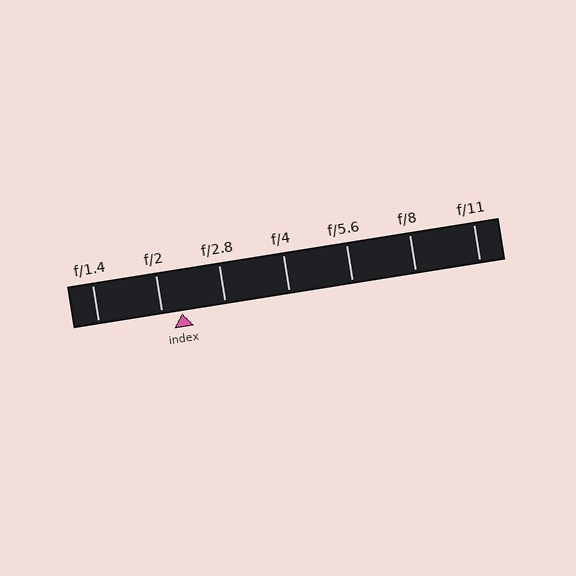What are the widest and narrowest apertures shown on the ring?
The widest aperture shown is f/1.4 and the narrowest is f/11.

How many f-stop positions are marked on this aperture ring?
There are 7 f-stop positions marked.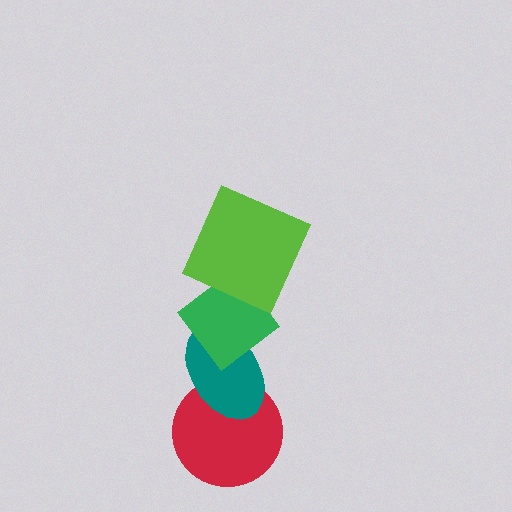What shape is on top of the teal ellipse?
The green diamond is on top of the teal ellipse.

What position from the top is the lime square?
The lime square is 1st from the top.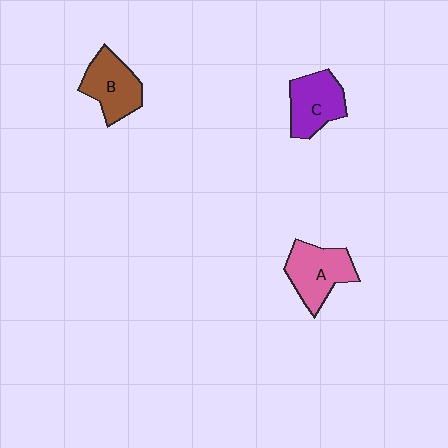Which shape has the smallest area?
Shape C (purple).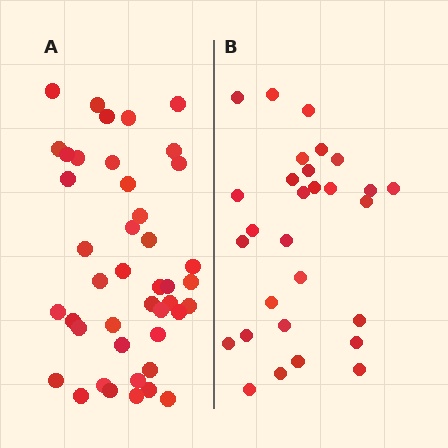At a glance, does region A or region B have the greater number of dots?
Region A (the left region) has more dots.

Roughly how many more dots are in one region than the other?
Region A has approximately 15 more dots than region B.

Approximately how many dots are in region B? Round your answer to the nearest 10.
About 30 dots. (The exact count is 29, which rounds to 30.)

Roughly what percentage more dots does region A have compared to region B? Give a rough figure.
About 50% more.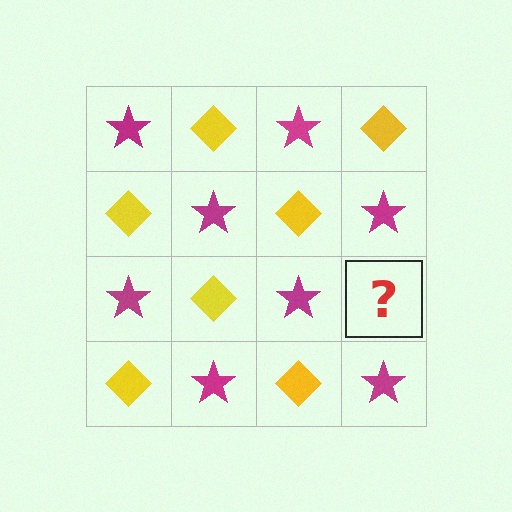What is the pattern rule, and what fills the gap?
The rule is that it alternates magenta star and yellow diamond in a checkerboard pattern. The gap should be filled with a yellow diamond.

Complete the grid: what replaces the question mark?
The question mark should be replaced with a yellow diamond.